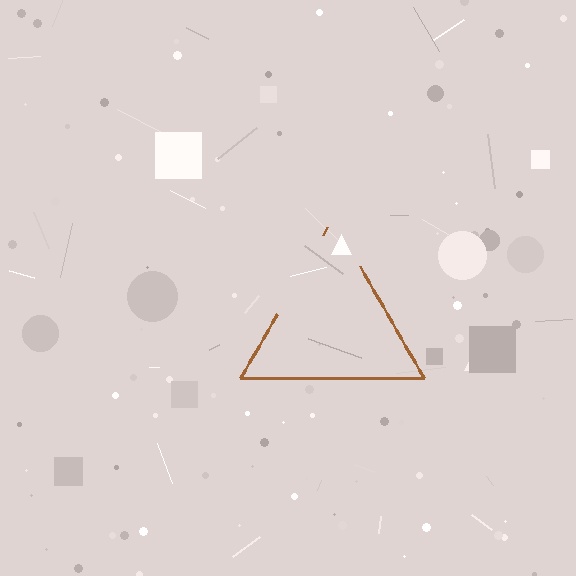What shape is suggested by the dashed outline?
The dashed outline suggests a triangle.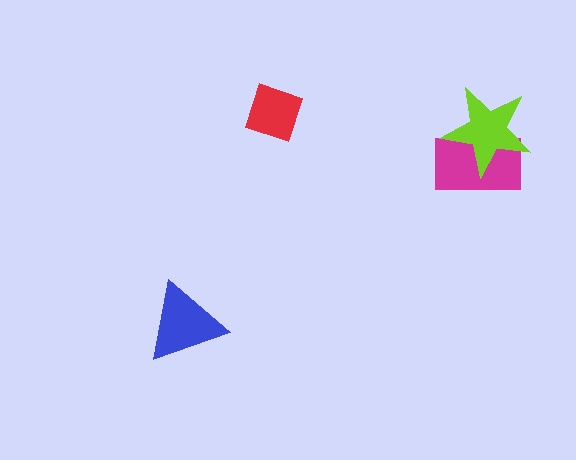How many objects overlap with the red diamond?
0 objects overlap with the red diamond.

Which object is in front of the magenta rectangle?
The lime star is in front of the magenta rectangle.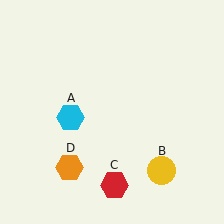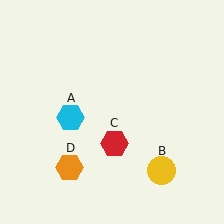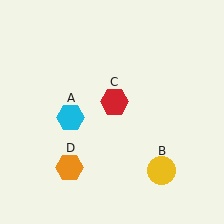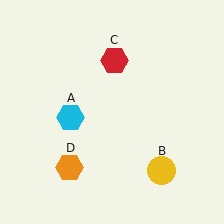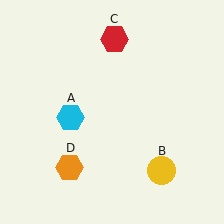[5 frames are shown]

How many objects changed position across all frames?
1 object changed position: red hexagon (object C).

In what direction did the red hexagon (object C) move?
The red hexagon (object C) moved up.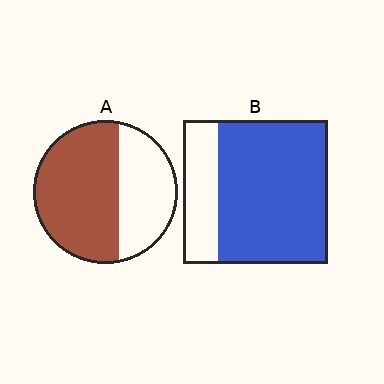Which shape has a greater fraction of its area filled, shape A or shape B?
Shape B.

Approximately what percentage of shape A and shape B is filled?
A is approximately 60% and B is approximately 75%.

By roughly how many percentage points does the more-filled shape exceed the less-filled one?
By roughly 15 percentage points (B over A).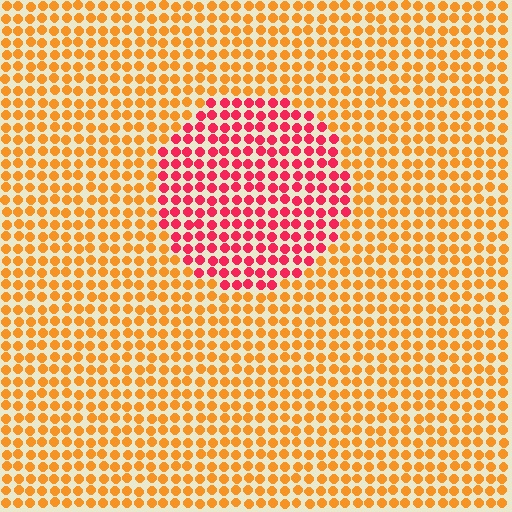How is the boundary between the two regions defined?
The boundary is defined purely by a slight shift in hue (about 47 degrees). Spacing, size, and orientation are identical on both sides.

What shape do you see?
I see a circle.